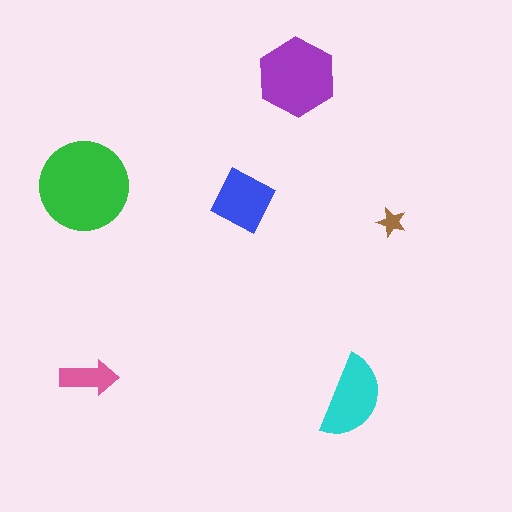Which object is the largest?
The green circle.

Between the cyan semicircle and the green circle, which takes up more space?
The green circle.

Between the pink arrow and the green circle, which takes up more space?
The green circle.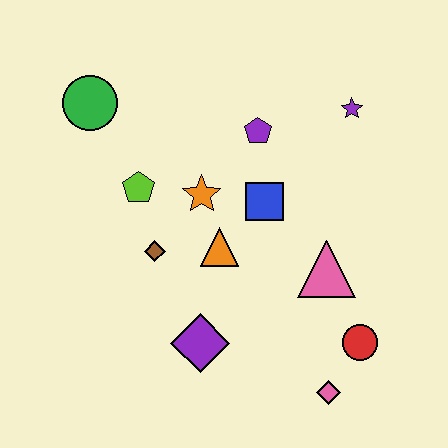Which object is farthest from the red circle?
The green circle is farthest from the red circle.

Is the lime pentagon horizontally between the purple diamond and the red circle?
No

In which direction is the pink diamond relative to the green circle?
The pink diamond is below the green circle.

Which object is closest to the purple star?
The purple pentagon is closest to the purple star.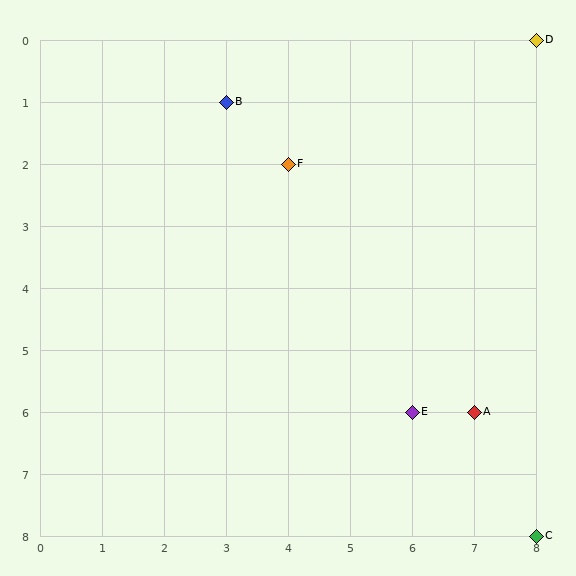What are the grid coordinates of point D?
Point D is at grid coordinates (8, 0).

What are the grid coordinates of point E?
Point E is at grid coordinates (6, 6).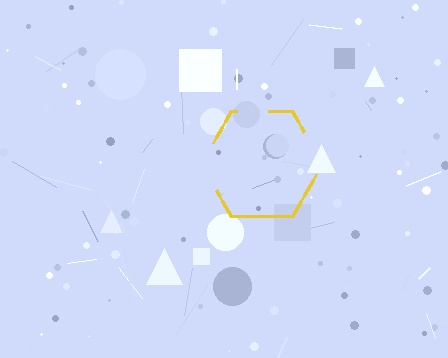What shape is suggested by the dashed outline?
The dashed outline suggests a hexagon.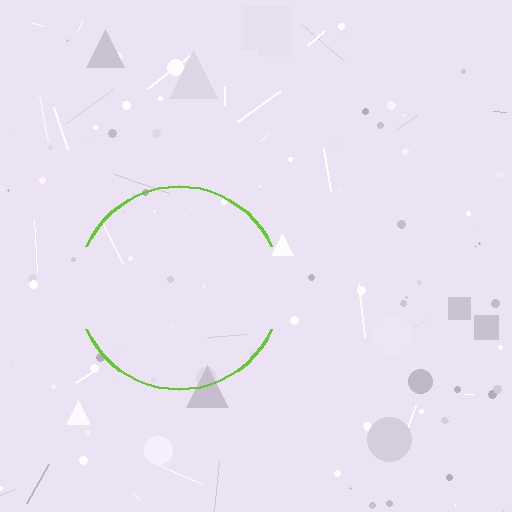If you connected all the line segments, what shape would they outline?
They would outline a circle.